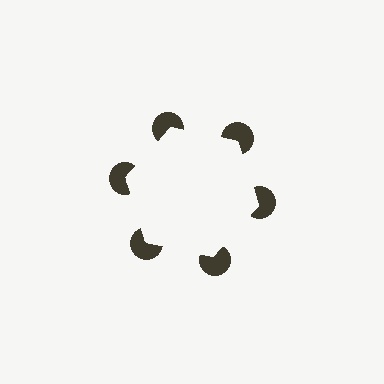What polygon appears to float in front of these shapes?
An illusory hexagon — its edges are inferred from the aligned wedge cuts in the pac-man discs, not physically drawn.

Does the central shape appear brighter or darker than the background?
It typically appears slightly brighter than the background, even though no actual brightness change is drawn.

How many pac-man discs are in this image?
There are 6 — one at each vertex of the illusory hexagon.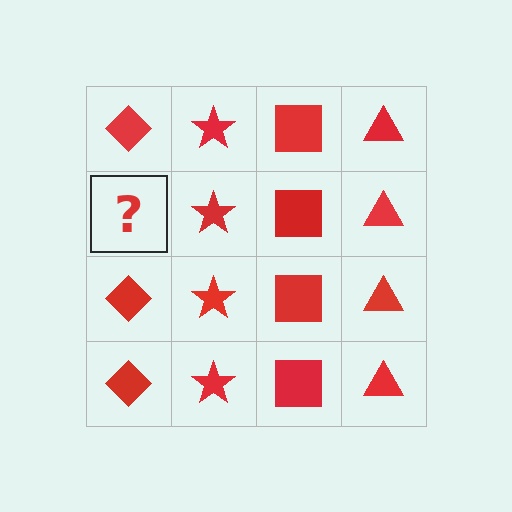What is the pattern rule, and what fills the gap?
The rule is that each column has a consistent shape. The gap should be filled with a red diamond.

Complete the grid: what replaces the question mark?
The question mark should be replaced with a red diamond.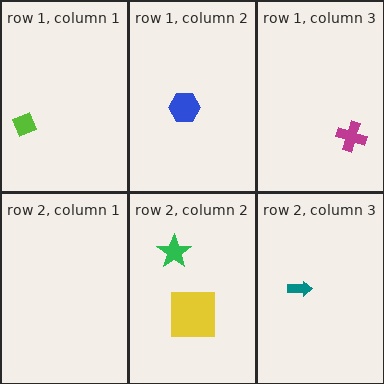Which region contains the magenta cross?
The row 1, column 3 region.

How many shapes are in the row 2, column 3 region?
1.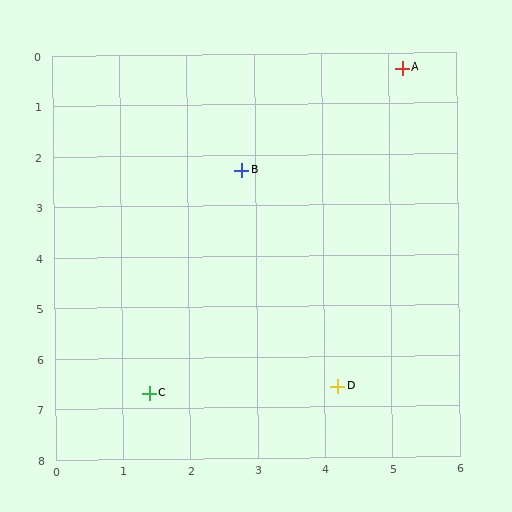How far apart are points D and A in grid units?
Points D and A are about 6.4 grid units apart.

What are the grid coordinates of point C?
Point C is at approximately (1.4, 6.7).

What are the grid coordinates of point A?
Point A is at approximately (5.2, 0.3).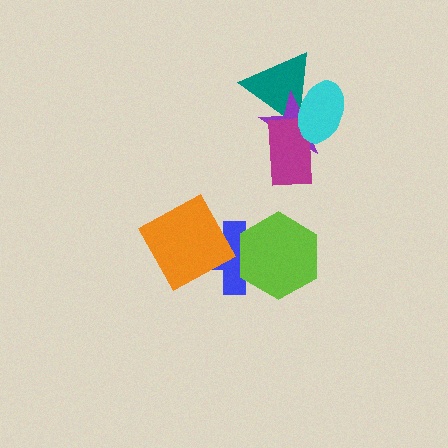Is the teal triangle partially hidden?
Yes, it is partially covered by another shape.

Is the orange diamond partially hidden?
No, no other shape covers it.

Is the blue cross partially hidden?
Yes, it is partially covered by another shape.